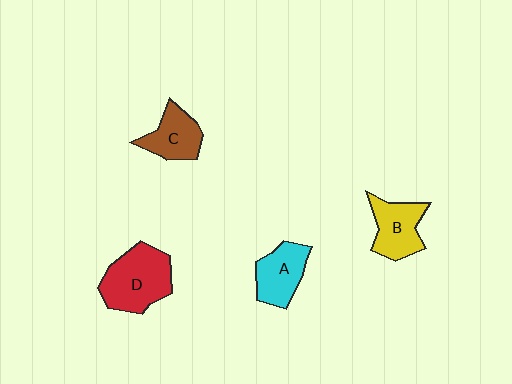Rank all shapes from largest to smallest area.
From largest to smallest: D (red), B (yellow), A (cyan), C (brown).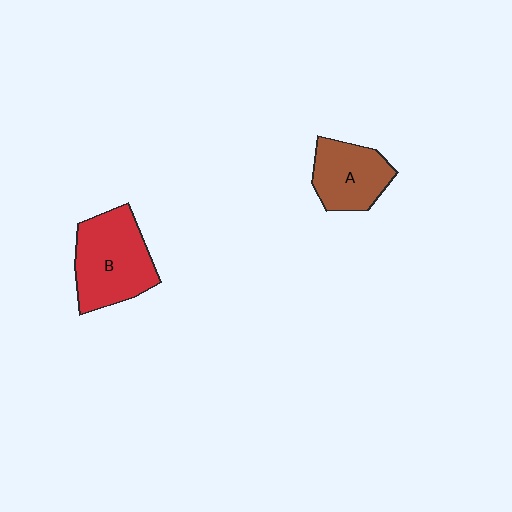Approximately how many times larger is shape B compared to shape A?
Approximately 1.4 times.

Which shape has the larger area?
Shape B (red).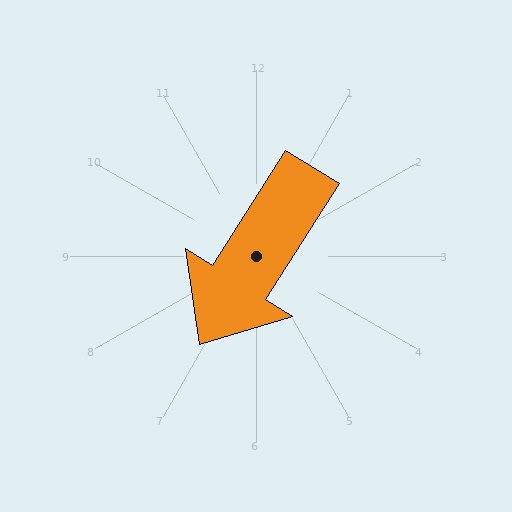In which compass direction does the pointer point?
Southwest.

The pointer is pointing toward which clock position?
Roughly 7 o'clock.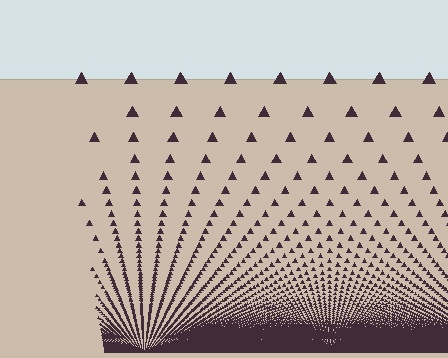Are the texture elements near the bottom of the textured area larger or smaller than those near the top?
Smaller. The gradient is inverted — elements near the bottom are smaller and denser.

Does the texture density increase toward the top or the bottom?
Density increases toward the bottom.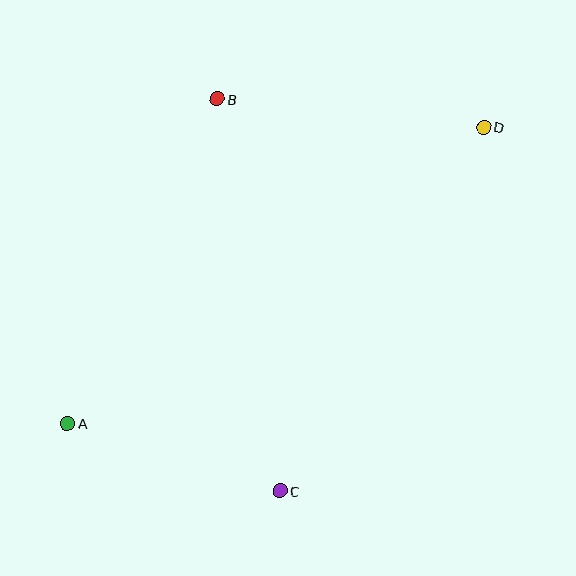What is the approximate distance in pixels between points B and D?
The distance between B and D is approximately 268 pixels.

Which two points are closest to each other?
Points A and C are closest to each other.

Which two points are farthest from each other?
Points A and D are farthest from each other.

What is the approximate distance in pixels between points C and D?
The distance between C and D is approximately 417 pixels.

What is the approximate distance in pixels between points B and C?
The distance between B and C is approximately 396 pixels.